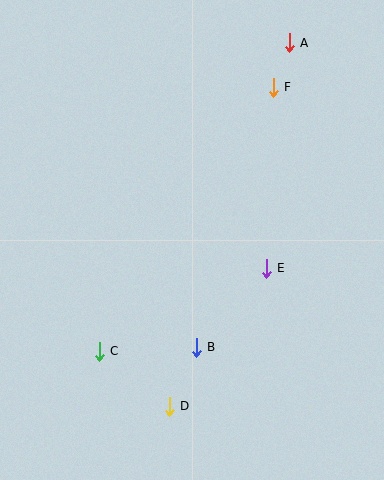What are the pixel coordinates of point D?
Point D is at (169, 406).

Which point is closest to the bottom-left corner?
Point C is closest to the bottom-left corner.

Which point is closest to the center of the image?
Point E at (266, 268) is closest to the center.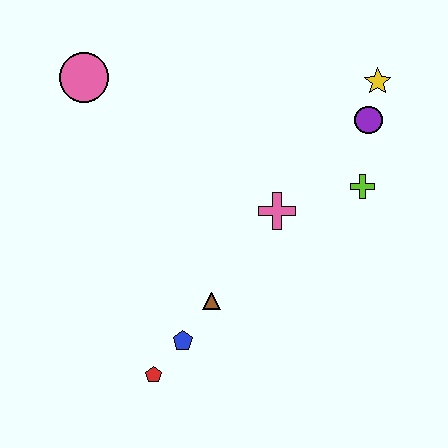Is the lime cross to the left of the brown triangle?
No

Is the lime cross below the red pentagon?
No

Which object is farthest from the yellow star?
The red pentagon is farthest from the yellow star.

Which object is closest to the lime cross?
The purple circle is closest to the lime cross.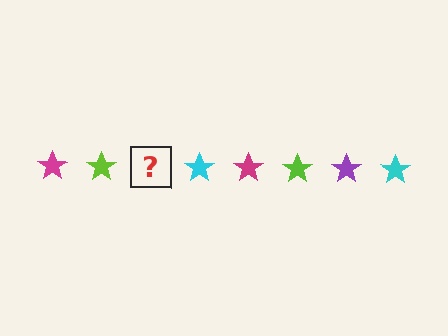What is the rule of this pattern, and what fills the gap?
The rule is that the pattern cycles through magenta, lime, purple, cyan stars. The gap should be filled with a purple star.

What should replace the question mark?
The question mark should be replaced with a purple star.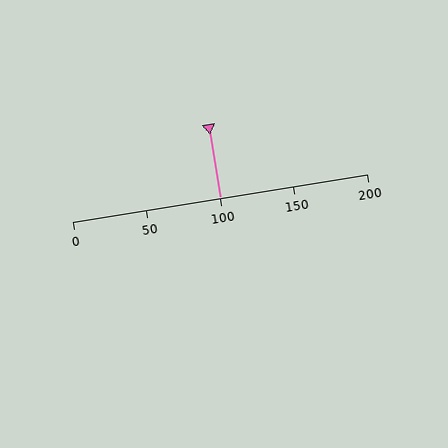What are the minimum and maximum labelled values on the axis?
The axis runs from 0 to 200.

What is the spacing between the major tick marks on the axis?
The major ticks are spaced 50 apart.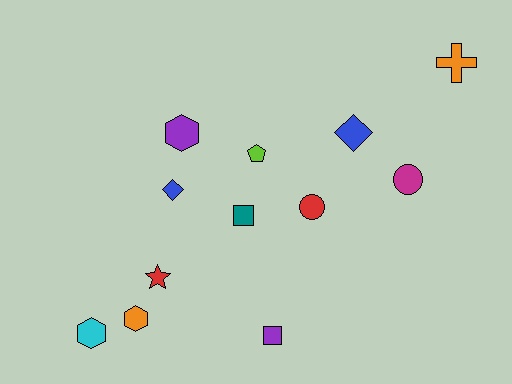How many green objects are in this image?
There are no green objects.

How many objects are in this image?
There are 12 objects.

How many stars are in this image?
There is 1 star.